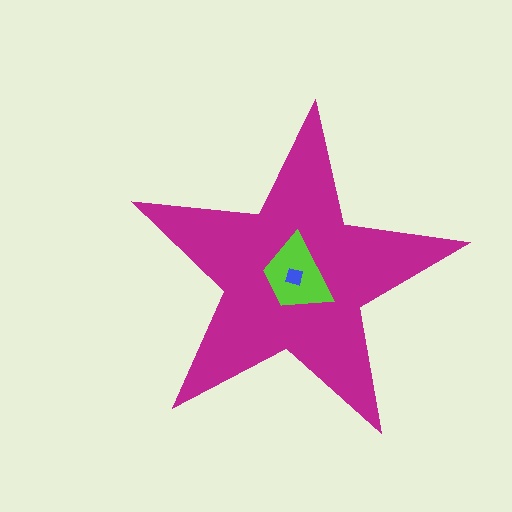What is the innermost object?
The blue square.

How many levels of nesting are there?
3.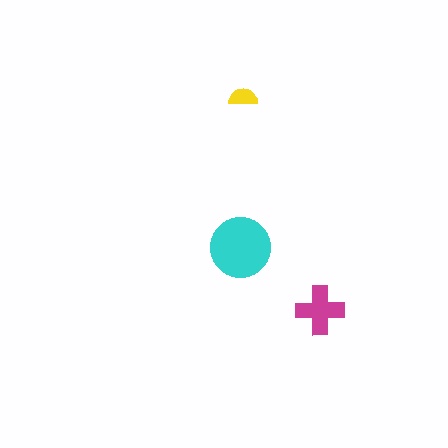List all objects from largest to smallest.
The cyan circle, the magenta cross, the yellow semicircle.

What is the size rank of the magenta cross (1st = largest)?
2nd.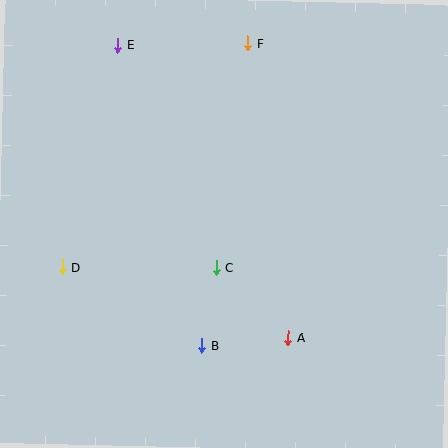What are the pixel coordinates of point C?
Point C is at (216, 268).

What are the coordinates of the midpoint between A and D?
The midpoint between A and D is at (175, 302).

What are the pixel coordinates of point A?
Point A is at (288, 338).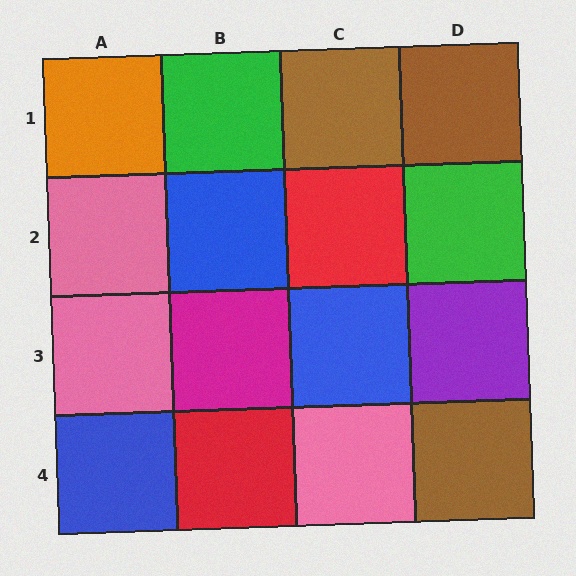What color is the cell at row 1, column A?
Orange.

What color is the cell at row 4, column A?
Blue.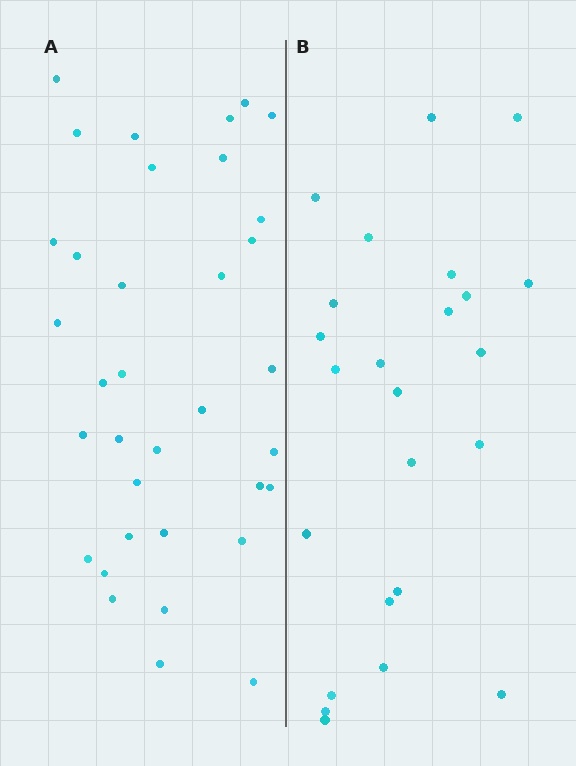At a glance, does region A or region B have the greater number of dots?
Region A (the left region) has more dots.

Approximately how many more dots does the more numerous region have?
Region A has roughly 12 or so more dots than region B.